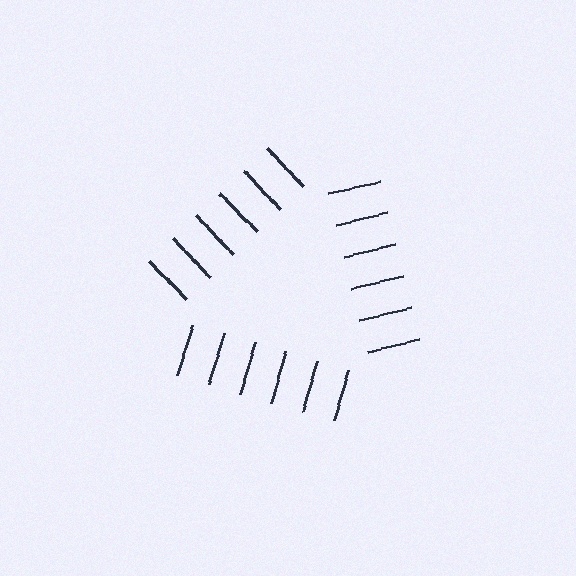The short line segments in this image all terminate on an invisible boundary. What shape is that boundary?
An illusory triangle — the line segments terminate on its edges but no continuous stroke is drawn.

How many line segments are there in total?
18 — 6 along each of the 3 edges.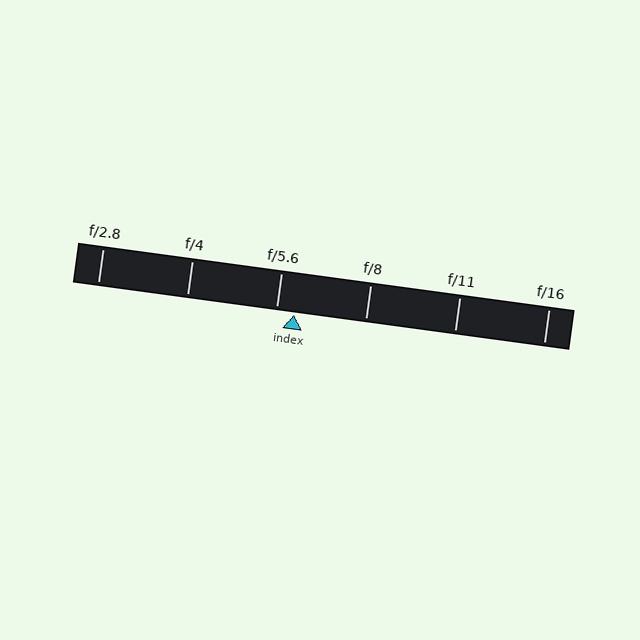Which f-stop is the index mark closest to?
The index mark is closest to f/5.6.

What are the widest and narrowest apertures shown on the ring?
The widest aperture shown is f/2.8 and the narrowest is f/16.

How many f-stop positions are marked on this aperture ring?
There are 6 f-stop positions marked.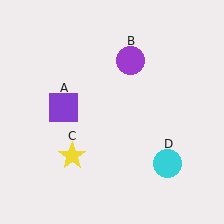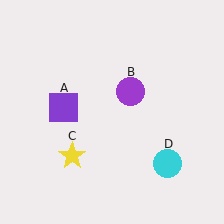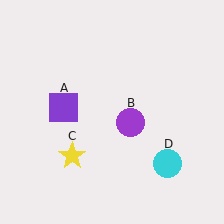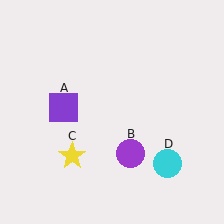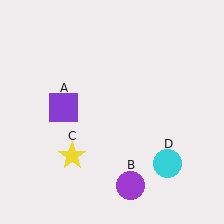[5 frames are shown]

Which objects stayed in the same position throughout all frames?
Purple square (object A) and yellow star (object C) and cyan circle (object D) remained stationary.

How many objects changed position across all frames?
1 object changed position: purple circle (object B).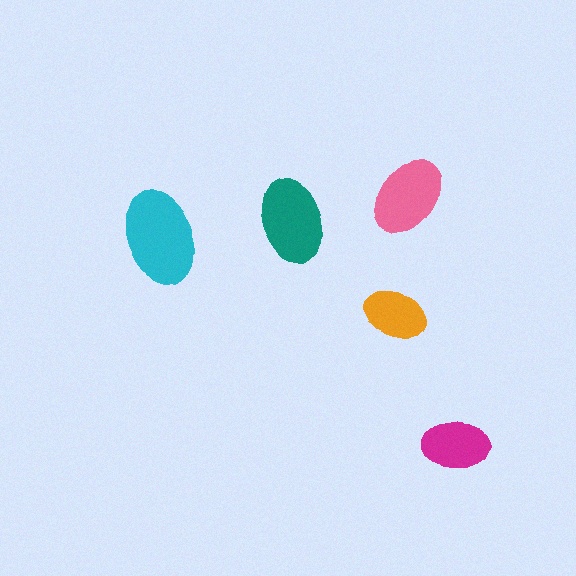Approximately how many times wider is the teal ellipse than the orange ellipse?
About 1.5 times wider.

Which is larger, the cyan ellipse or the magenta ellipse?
The cyan one.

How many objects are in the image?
There are 5 objects in the image.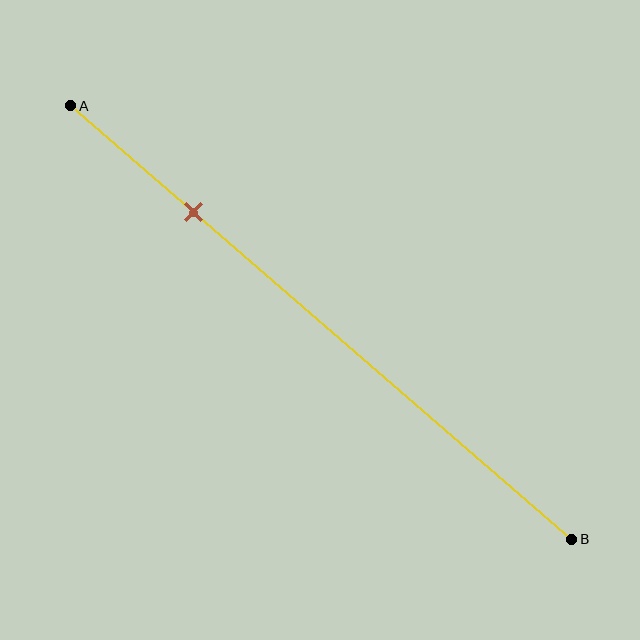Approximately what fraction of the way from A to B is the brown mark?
The brown mark is approximately 25% of the way from A to B.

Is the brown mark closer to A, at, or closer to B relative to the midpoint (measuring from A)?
The brown mark is closer to point A than the midpoint of segment AB.